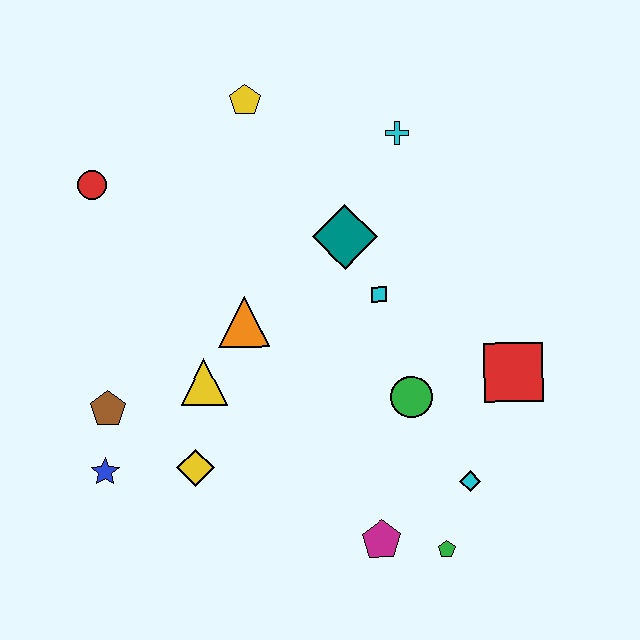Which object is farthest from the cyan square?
The blue star is farthest from the cyan square.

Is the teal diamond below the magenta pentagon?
No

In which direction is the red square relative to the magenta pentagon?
The red square is above the magenta pentagon.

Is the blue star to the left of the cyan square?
Yes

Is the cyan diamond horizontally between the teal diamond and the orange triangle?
No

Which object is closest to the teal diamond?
The cyan square is closest to the teal diamond.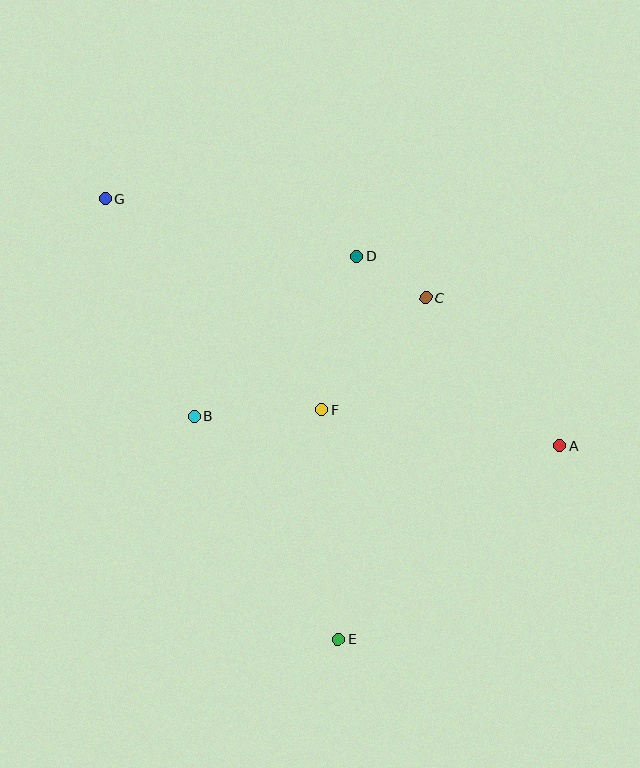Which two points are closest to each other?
Points C and D are closest to each other.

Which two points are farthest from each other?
Points A and G are farthest from each other.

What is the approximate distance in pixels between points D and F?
The distance between D and F is approximately 157 pixels.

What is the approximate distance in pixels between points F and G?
The distance between F and G is approximately 302 pixels.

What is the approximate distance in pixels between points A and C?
The distance between A and C is approximately 200 pixels.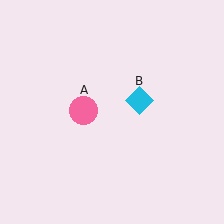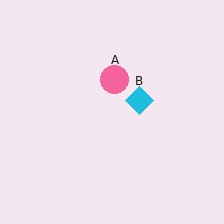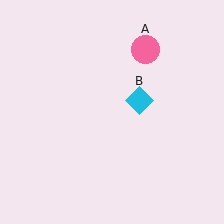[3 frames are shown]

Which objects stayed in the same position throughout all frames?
Cyan diamond (object B) remained stationary.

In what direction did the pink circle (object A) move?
The pink circle (object A) moved up and to the right.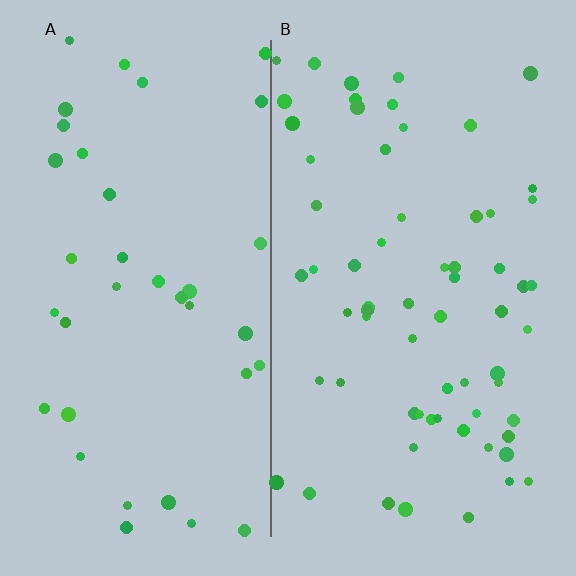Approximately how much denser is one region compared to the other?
Approximately 1.8× — region B over region A.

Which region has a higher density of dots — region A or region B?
B (the right).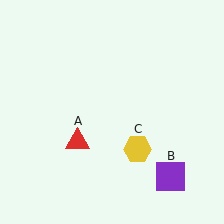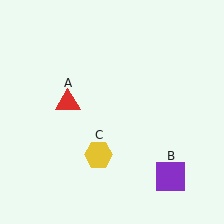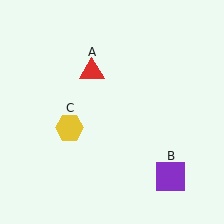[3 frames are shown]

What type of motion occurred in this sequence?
The red triangle (object A), yellow hexagon (object C) rotated clockwise around the center of the scene.